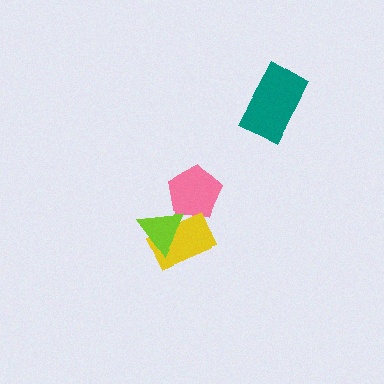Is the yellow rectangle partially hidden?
Yes, it is partially covered by another shape.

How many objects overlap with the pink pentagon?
1 object overlaps with the pink pentagon.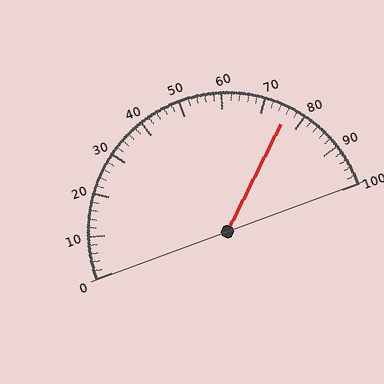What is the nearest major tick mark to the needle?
The nearest major tick mark is 80.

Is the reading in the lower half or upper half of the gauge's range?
The reading is in the upper half of the range (0 to 100).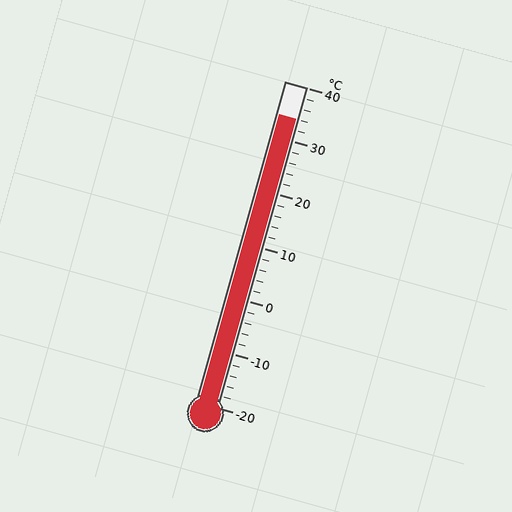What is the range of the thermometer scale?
The thermometer scale ranges from -20°C to 40°C.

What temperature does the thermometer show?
The thermometer shows approximately 34°C.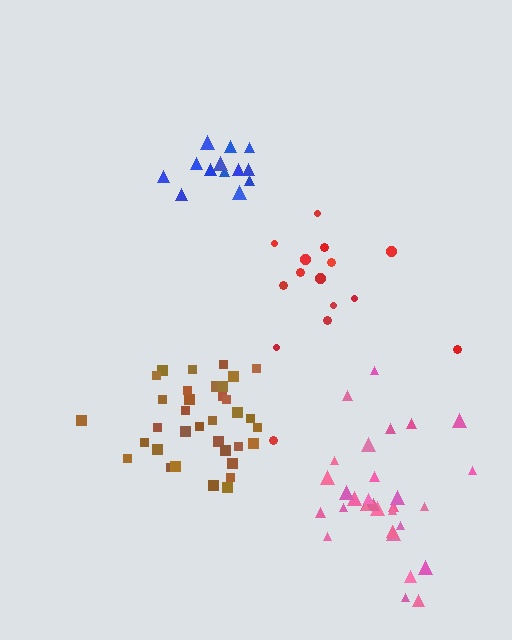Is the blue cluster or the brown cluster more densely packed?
Brown.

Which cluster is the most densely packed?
Brown.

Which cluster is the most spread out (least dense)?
Red.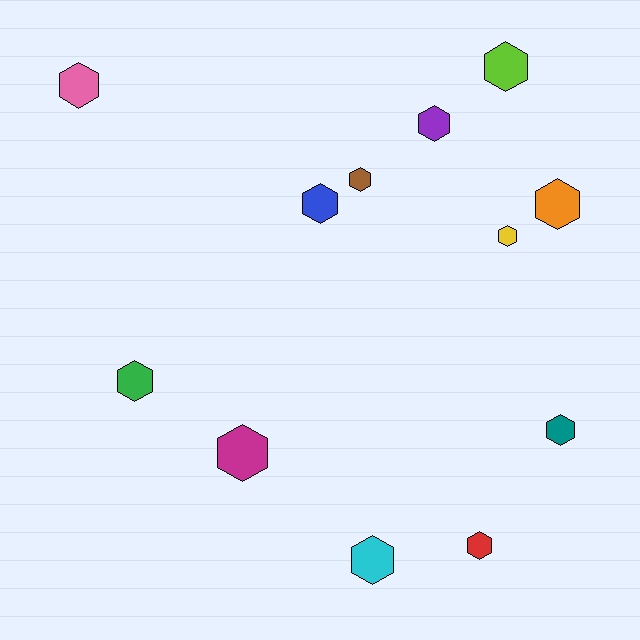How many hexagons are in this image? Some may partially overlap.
There are 12 hexagons.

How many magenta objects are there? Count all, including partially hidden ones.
There is 1 magenta object.